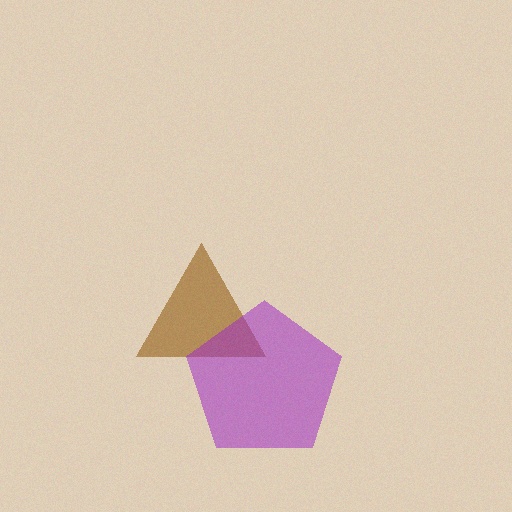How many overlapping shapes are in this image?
There are 2 overlapping shapes in the image.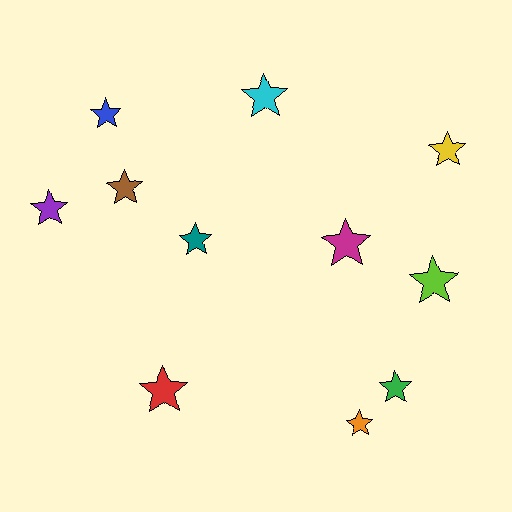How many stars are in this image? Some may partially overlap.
There are 11 stars.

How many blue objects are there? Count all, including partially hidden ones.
There is 1 blue object.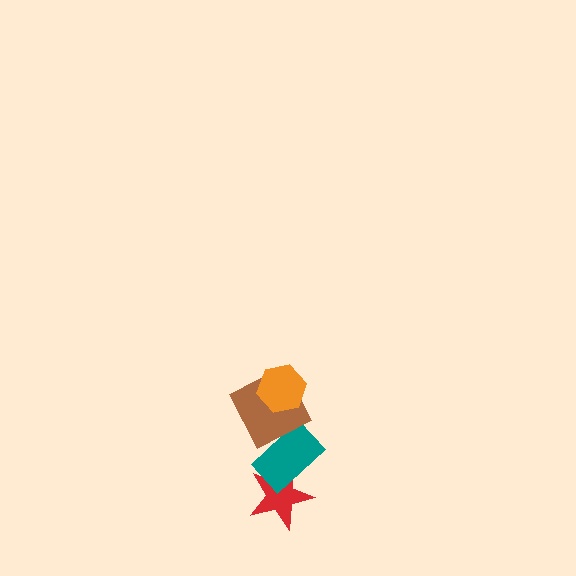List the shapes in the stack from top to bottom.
From top to bottom: the orange hexagon, the brown square, the teal rectangle, the red star.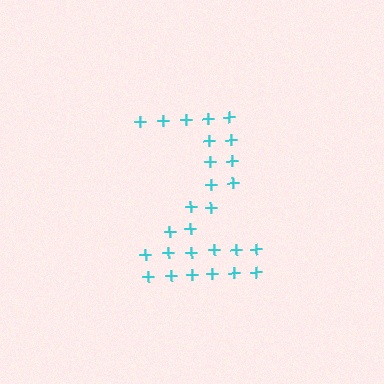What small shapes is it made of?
It is made of small plus signs.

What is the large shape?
The large shape is the digit 2.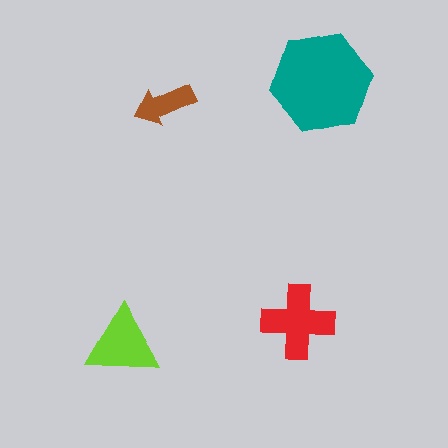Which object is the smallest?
The brown arrow.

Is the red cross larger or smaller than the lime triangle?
Larger.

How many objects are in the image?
There are 4 objects in the image.